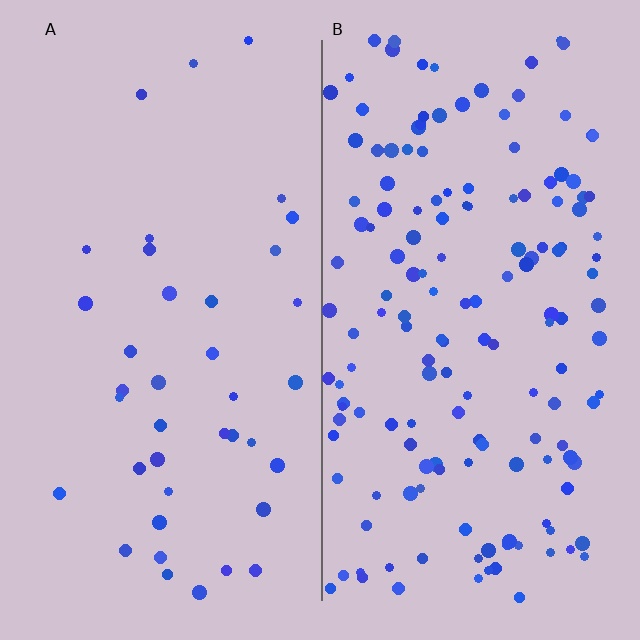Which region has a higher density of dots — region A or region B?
B (the right).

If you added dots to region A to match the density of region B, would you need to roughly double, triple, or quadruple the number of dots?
Approximately quadruple.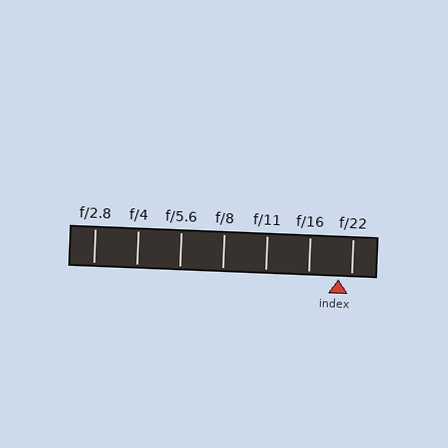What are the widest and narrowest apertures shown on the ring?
The widest aperture shown is f/2.8 and the narrowest is f/22.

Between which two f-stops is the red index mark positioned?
The index mark is between f/16 and f/22.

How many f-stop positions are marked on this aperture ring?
There are 7 f-stop positions marked.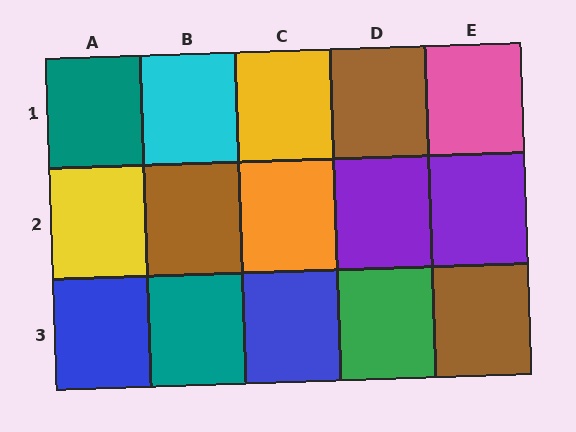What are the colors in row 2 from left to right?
Yellow, brown, orange, purple, purple.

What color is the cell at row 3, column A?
Blue.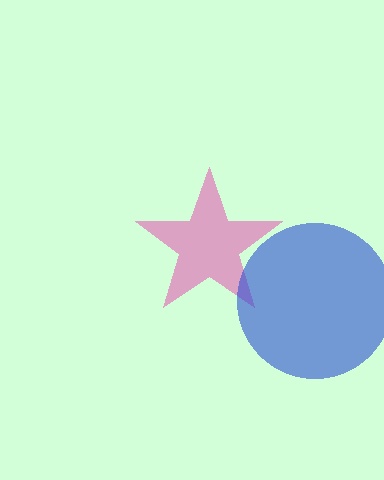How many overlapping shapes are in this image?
There are 2 overlapping shapes in the image.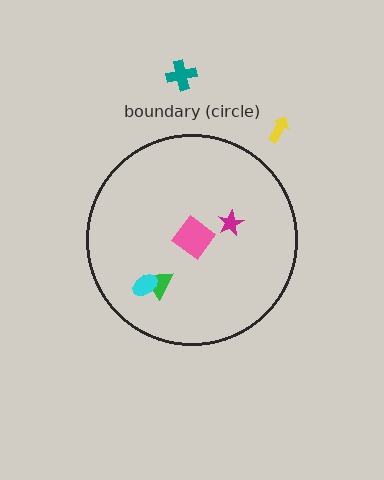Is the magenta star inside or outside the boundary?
Inside.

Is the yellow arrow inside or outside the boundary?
Outside.